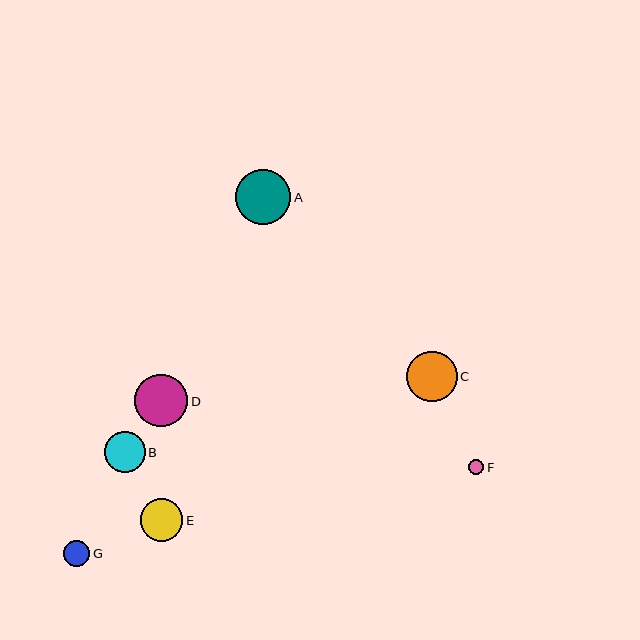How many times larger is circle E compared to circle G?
Circle E is approximately 1.6 times the size of circle G.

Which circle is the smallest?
Circle F is the smallest with a size of approximately 15 pixels.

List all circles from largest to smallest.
From largest to smallest: A, D, C, E, B, G, F.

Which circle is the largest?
Circle A is the largest with a size of approximately 55 pixels.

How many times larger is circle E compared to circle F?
Circle E is approximately 2.8 times the size of circle F.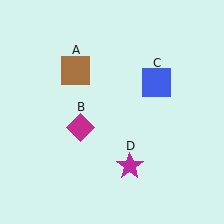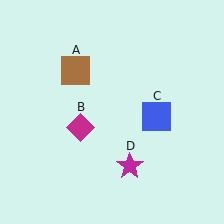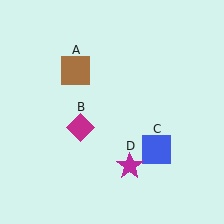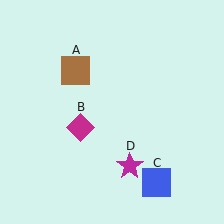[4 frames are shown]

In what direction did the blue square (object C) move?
The blue square (object C) moved down.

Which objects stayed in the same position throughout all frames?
Brown square (object A) and magenta diamond (object B) and magenta star (object D) remained stationary.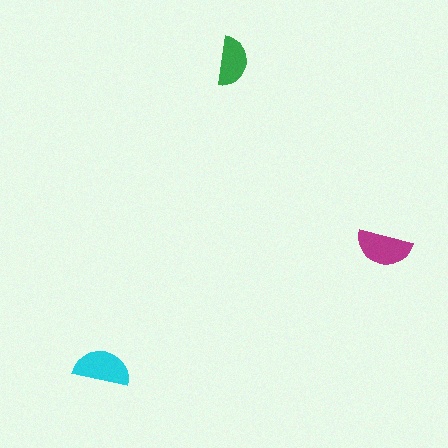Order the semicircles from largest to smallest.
the cyan one, the magenta one, the green one.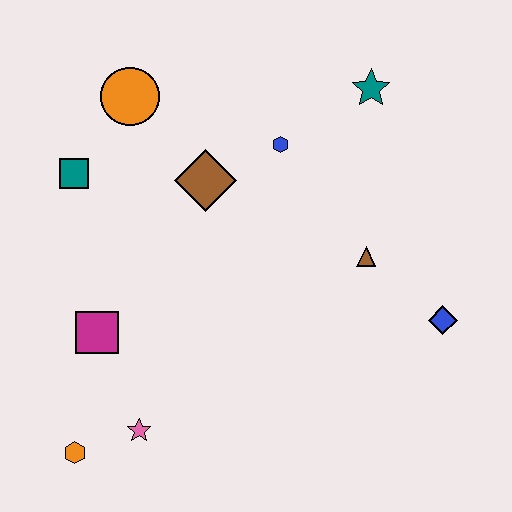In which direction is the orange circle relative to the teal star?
The orange circle is to the left of the teal star.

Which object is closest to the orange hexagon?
The pink star is closest to the orange hexagon.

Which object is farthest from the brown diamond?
The orange hexagon is farthest from the brown diamond.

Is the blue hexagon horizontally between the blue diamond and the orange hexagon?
Yes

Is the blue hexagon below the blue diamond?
No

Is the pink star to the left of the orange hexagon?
No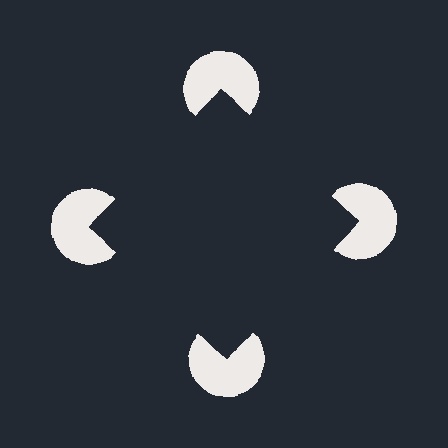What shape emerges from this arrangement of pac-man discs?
An illusory square — its edges are inferred from the aligned wedge cuts in the pac-man discs, not physically drawn.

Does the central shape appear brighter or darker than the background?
It typically appears slightly darker than the background, even though no actual brightness change is drawn.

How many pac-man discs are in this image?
There are 4 — one at each vertex of the illusory square.